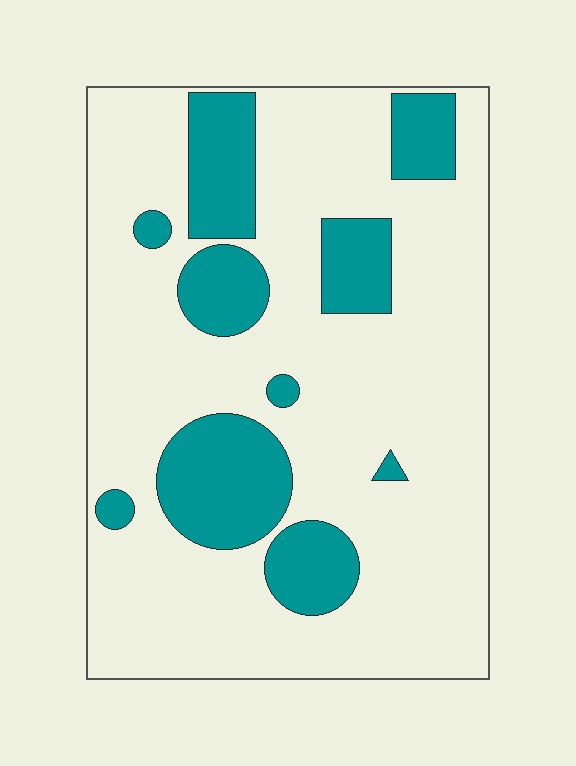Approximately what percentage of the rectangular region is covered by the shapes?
Approximately 25%.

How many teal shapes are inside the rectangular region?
10.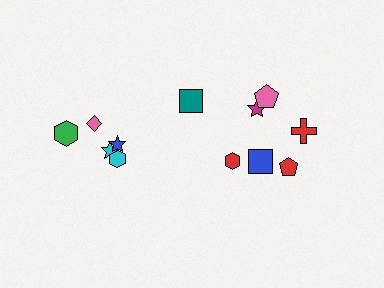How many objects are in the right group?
There are 7 objects.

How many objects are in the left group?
There are 5 objects.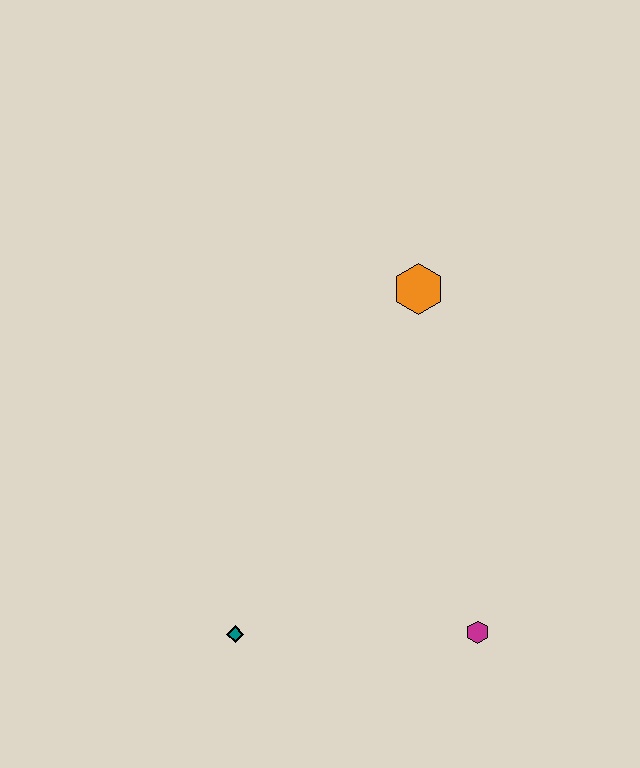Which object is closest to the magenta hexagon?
The teal diamond is closest to the magenta hexagon.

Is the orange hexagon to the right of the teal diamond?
Yes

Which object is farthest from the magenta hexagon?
The orange hexagon is farthest from the magenta hexagon.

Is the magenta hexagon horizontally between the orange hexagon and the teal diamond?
No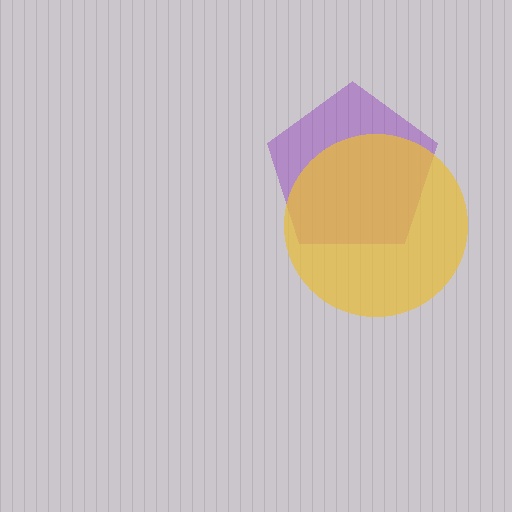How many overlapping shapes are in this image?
There are 2 overlapping shapes in the image.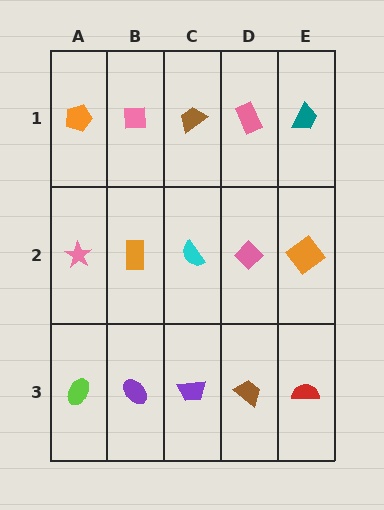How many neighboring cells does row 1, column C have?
3.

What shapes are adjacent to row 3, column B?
An orange rectangle (row 2, column B), a lime ellipse (row 3, column A), a purple trapezoid (row 3, column C).